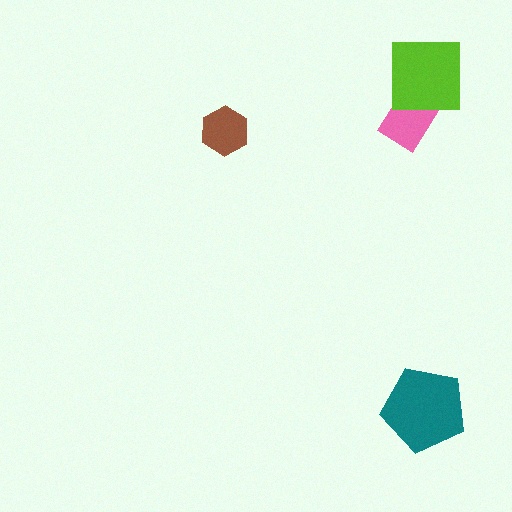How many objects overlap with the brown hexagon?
0 objects overlap with the brown hexagon.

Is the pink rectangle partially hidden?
Yes, it is partially covered by another shape.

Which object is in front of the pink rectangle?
The lime square is in front of the pink rectangle.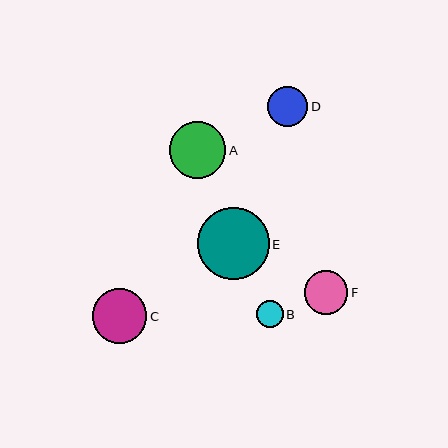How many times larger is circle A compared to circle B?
Circle A is approximately 2.1 times the size of circle B.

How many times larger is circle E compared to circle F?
Circle E is approximately 1.7 times the size of circle F.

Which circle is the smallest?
Circle B is the smallest with a size of approximately 27 pixels.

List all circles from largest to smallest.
From largest to smallest: E, A, C, F, D, B.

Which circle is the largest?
Circle E is the largest with a size of approximately 72 pixels.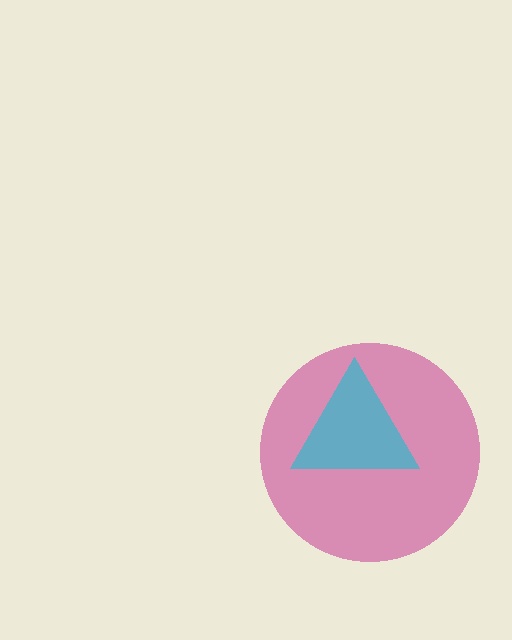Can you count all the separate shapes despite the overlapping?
Yes, there are 2 separate shapes.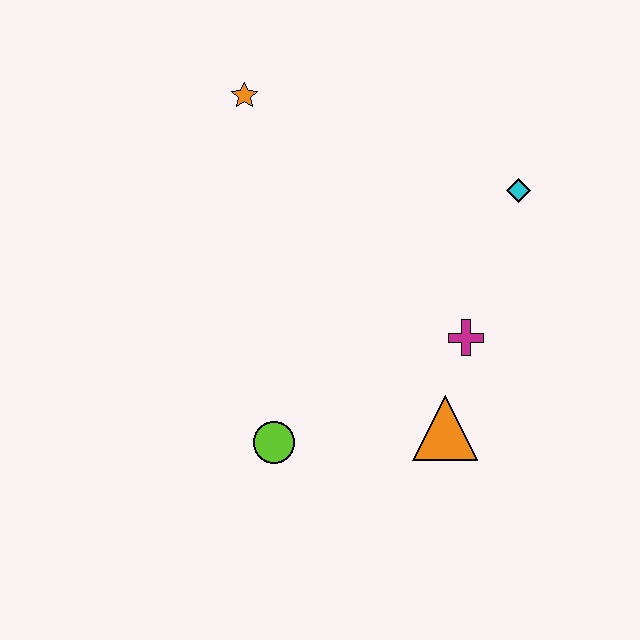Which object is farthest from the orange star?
The orange triangle is farthest from the orange star.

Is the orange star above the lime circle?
Yes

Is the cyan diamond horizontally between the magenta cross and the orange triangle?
No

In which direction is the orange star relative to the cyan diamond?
The orange star is to the left of the cyan diamond.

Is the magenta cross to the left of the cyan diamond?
Yes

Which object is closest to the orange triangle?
The magenta cross is closest to the orange triangle.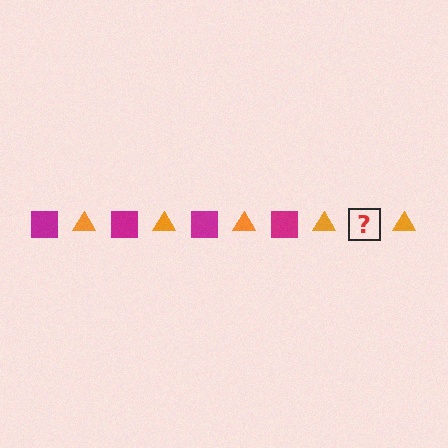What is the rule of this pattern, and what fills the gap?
The rule is that the pattern alternates between magenta square and orange triangle. The gap should be filled with a magenta square.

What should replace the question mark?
The question mark should be replaced with a magenta square.